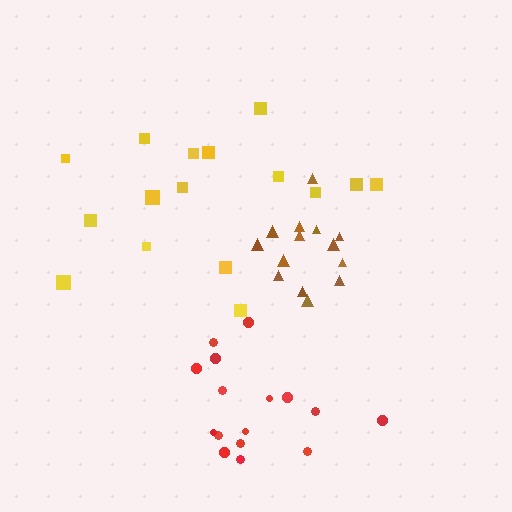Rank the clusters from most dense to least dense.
brown, red, yellow.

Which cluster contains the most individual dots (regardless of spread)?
Yellow (16).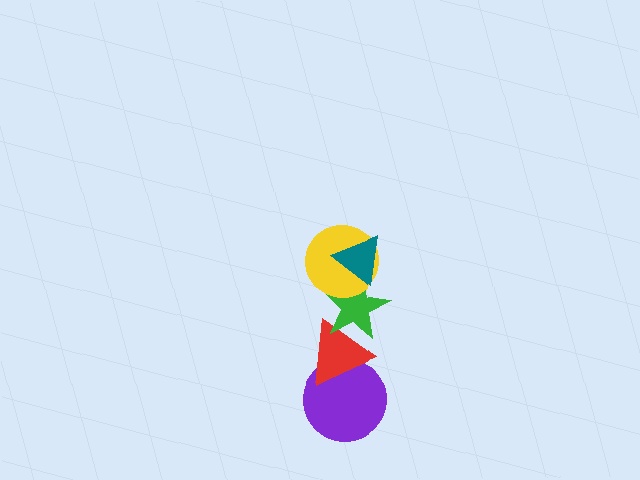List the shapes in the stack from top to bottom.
From top to bottom: the teal triangle, the yellow circle, the green star, the red triangle, the purple circle.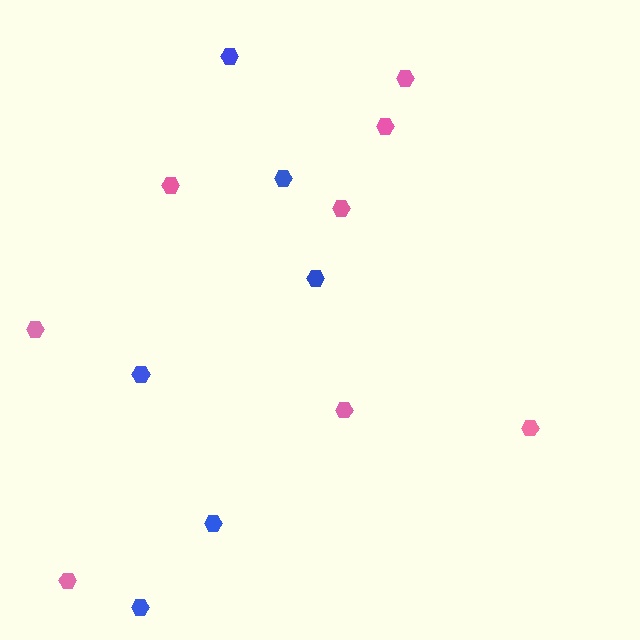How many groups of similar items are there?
There are 2 groups: one group of blue hexagons (6) and one group of pink hexagons (8).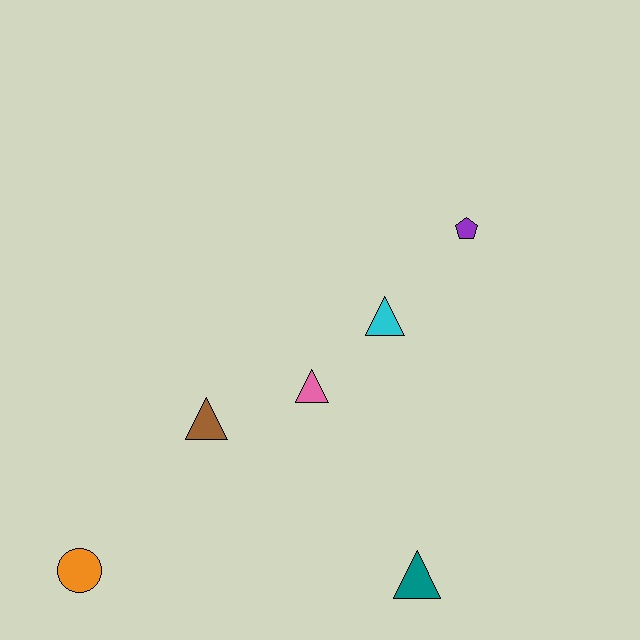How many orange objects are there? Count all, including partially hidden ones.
There is 1 orange object.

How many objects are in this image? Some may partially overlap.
There are 6 objects.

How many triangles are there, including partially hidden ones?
There are 4 triangles.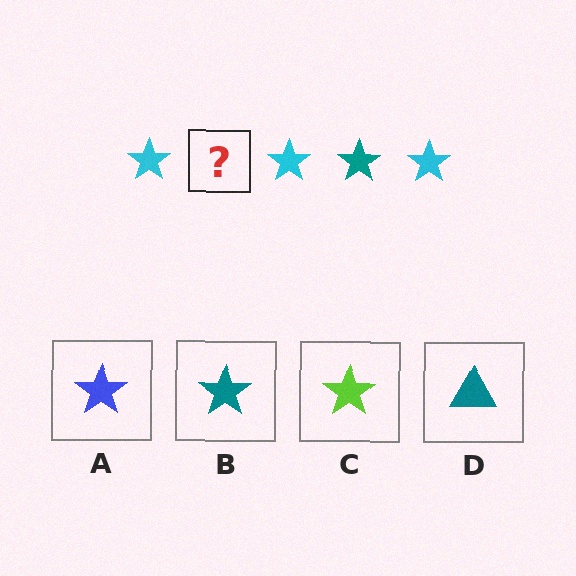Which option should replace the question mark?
Option B.